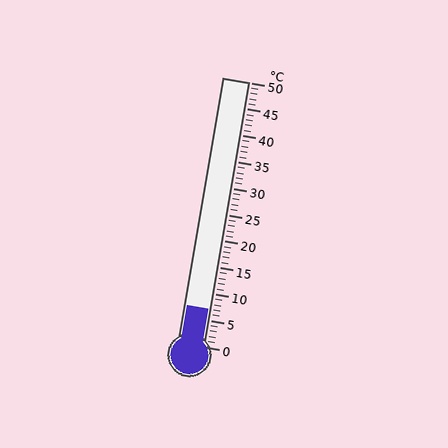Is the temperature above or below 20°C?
The temperature is below 20°C.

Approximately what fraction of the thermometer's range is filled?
The thermometer is filled to approximately 15% of its range.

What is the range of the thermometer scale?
The thermometer scale ranges from 0°C to 50°C.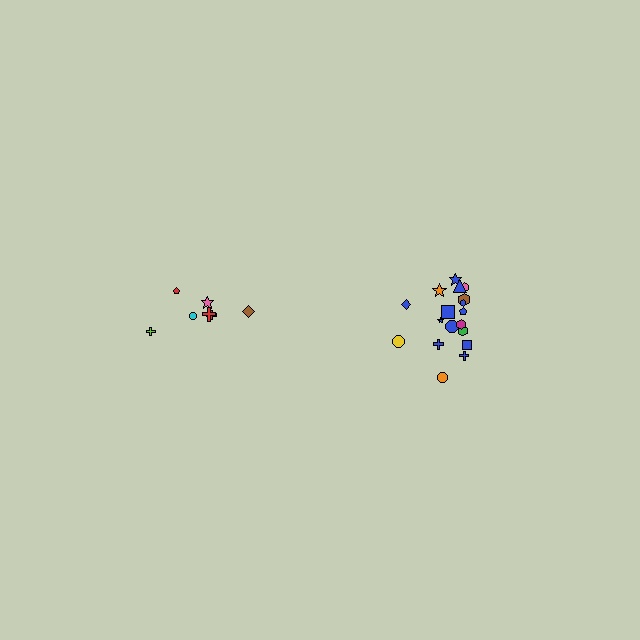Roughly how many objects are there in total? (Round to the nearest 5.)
Roughly 25 objects in total.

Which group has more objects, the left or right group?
The right group.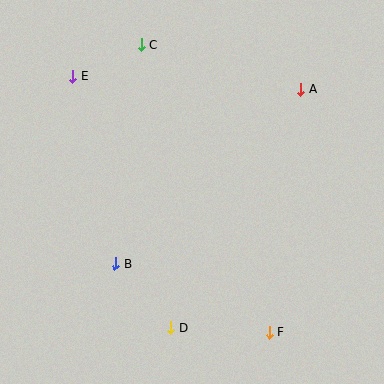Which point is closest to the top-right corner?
Point A is closest to the top-right corner.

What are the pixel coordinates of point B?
Point B is at (115, 263).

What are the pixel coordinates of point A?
Point A is at (301, 89).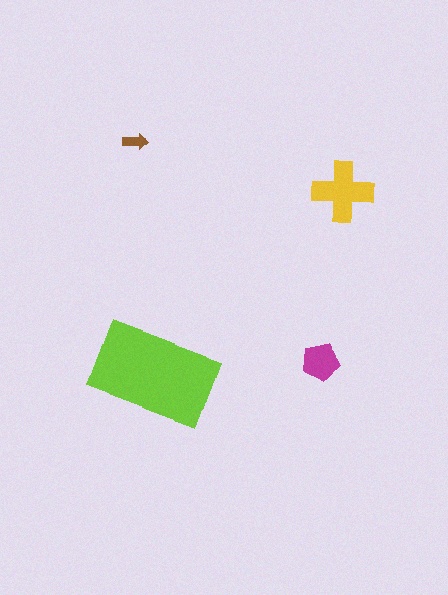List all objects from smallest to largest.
The brown arrow, the magenta pentagon, the yellow cross, the lime rectangle.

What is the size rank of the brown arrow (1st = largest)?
4th.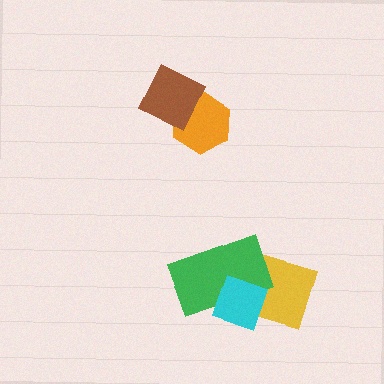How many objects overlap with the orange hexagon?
1 object overlaps with the orange hexagon.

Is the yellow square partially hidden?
Yes, it is partially covered by another shape.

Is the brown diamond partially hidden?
No, no other shape covers it.